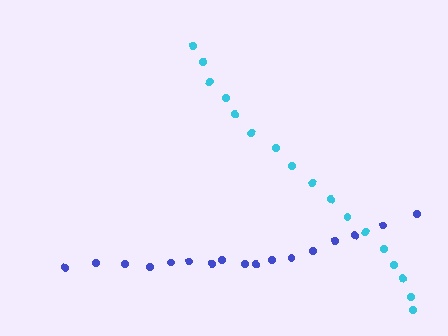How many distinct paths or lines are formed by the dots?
There are 2 distinct paths.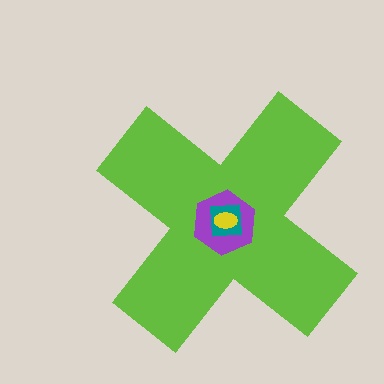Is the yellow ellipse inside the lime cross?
Yes.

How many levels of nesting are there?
4.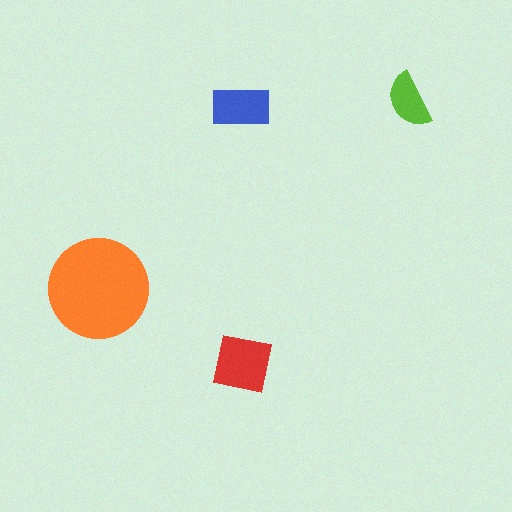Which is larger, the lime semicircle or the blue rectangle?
The blue rectangle.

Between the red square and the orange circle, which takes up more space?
The orange circle.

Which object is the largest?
The orange circle.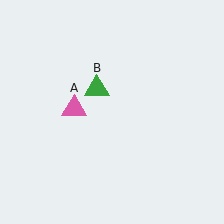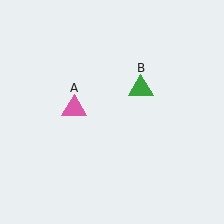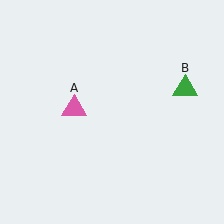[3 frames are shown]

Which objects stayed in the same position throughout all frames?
Pink triangle (object A) remained stationary.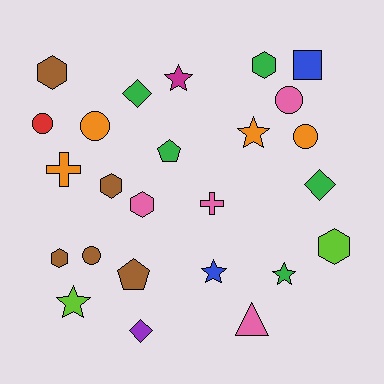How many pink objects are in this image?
There are 4 pink objects.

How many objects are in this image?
There are 25 objects.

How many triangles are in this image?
There is 1 triangle.